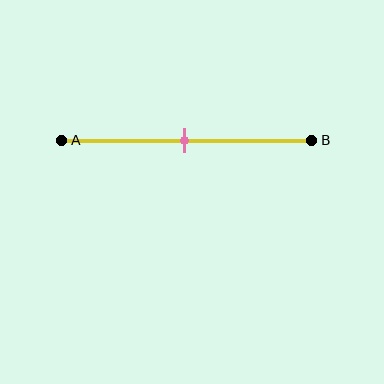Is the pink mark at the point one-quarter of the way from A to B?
No, the mark is at about 50% from A, not at the 25% one-quarter point.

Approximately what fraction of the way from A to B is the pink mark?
The pink mark is approximately 50% of the way from A to B.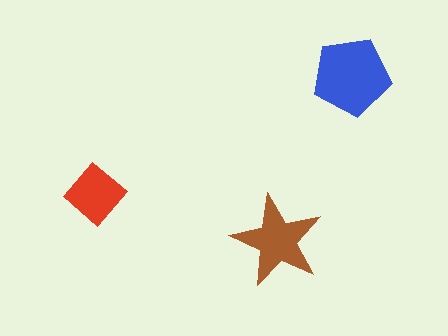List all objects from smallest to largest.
The red diamond, the brown star, the blue pentagon.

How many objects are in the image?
There are 3 objects in the image.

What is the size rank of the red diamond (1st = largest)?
3rd.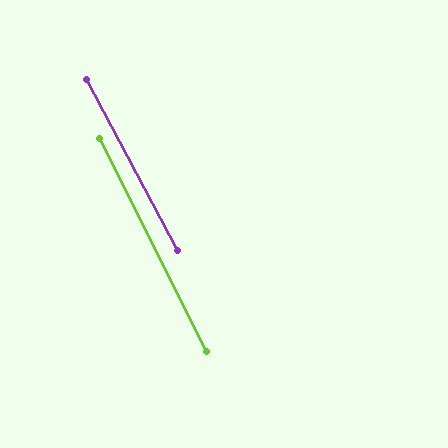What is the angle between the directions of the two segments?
Approximately 1 degree.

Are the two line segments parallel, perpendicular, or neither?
Parallel — their directions differ by only 1.3°.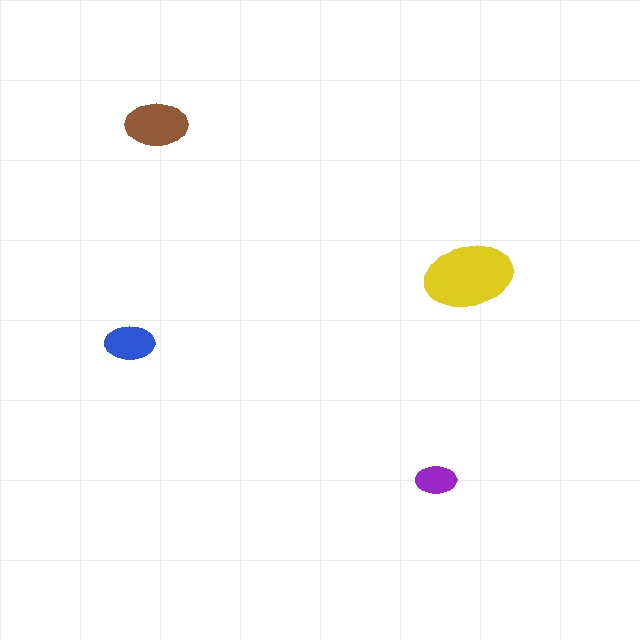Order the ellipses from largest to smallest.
the yellow one, the brown one, the blue one, the purple one.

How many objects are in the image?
There are 4 objects in the image.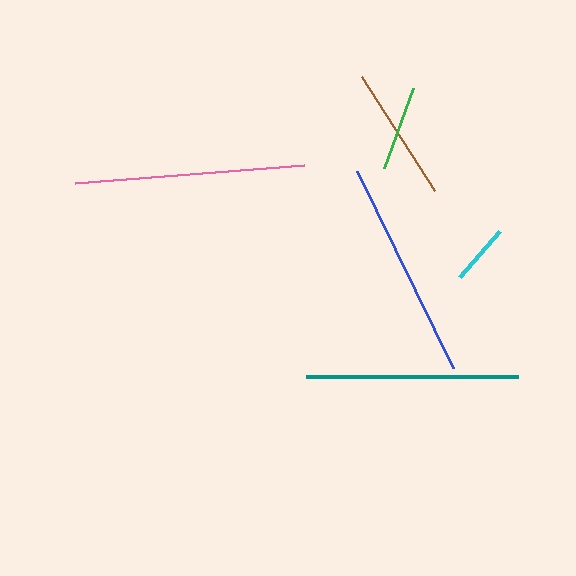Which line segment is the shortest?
The cyan line is the shortest at approximately 61 pixels.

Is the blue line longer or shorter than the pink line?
The pink line is longer than the blue line.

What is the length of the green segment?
The green segment is approximately 85 pixels long.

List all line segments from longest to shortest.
From longest to shortest: pink, blue, teal, brown, green, cyan.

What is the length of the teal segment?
The teal segment is approximately 212 pixels long.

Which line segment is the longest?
The pink line is the longest at approximately 230 pixels.